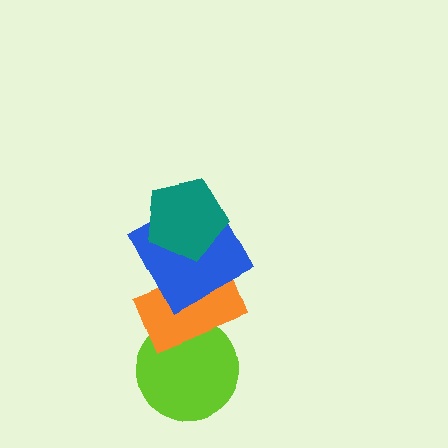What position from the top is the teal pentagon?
The teal pentagon is 1st from the top.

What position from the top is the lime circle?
The lime circle is 4th from the top.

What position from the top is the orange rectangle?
The orange rectangle is 3rd from the top.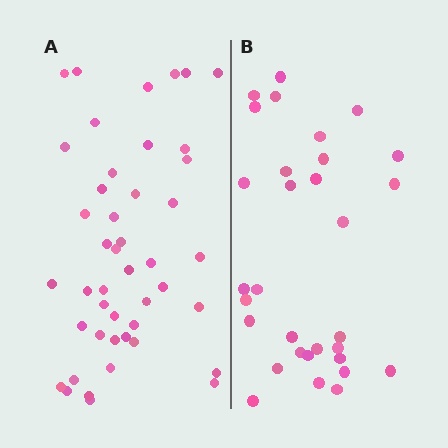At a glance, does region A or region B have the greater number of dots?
Region A (the left region) has more dots.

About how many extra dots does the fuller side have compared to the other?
Region A has approximately 15 more dots than region B.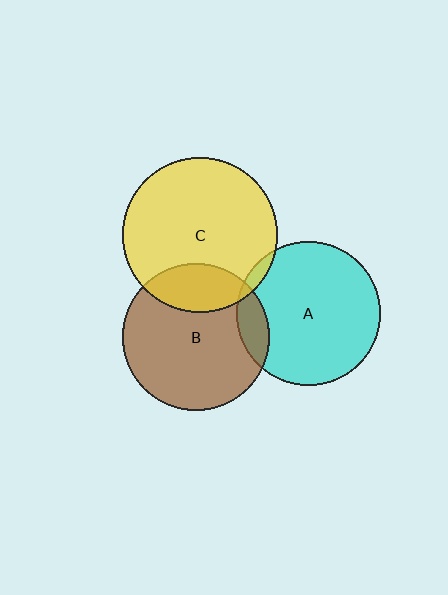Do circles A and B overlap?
Yes.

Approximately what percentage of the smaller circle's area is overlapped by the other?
Approximately 10%.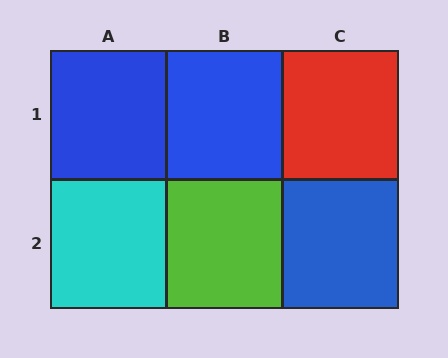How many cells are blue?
3 cells are blue.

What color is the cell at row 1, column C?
Red.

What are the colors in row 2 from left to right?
Cyan, lime, blue.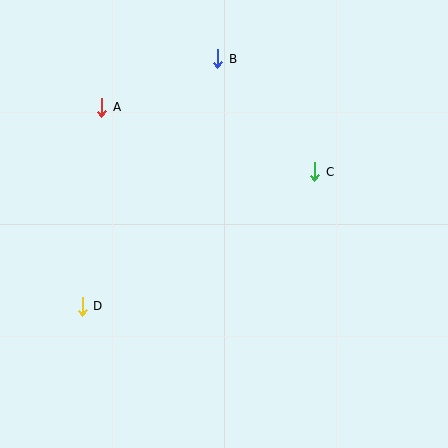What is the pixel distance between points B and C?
The distance between B and C is 149 pixels.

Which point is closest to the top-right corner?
Point C is closest to the top-right corner.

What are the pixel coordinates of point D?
Point D is at (82, 306).